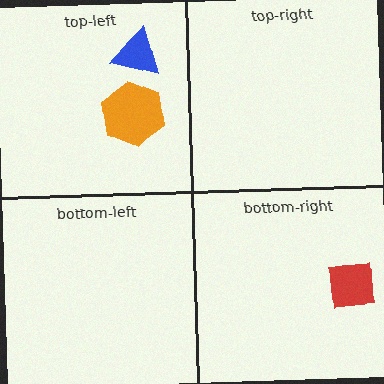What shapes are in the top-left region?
The orange hexagon, the blue triangle.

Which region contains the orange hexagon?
The top-left region.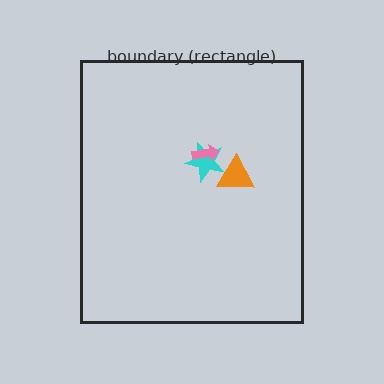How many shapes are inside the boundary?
3 inside, 0 outside.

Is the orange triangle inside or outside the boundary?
Inside.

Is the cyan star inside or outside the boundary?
Inside.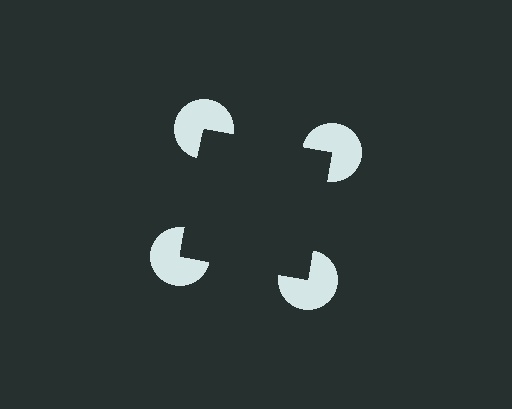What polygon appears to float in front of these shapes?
An illusory square — its edges are inferred from the aligned wedge cuts in the pac-man discs, not physically drawn.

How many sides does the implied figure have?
4 sides.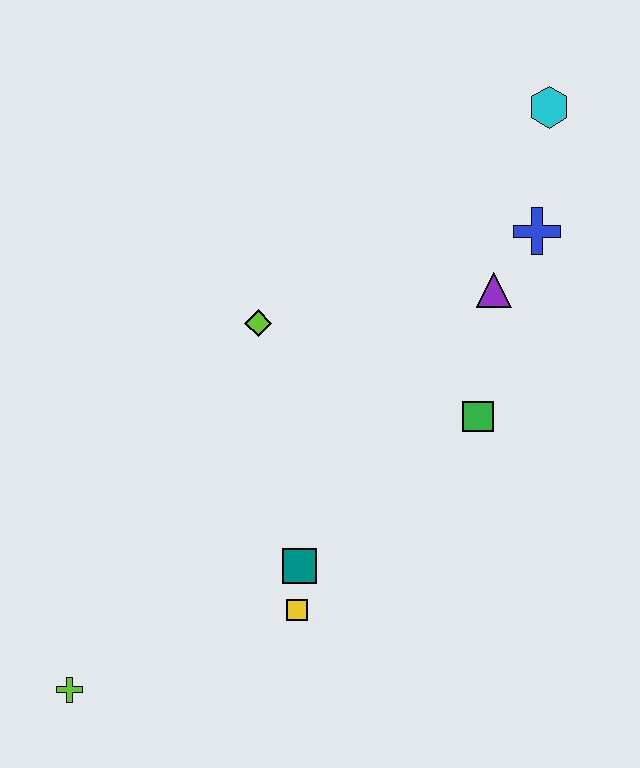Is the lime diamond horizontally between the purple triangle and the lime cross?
Yes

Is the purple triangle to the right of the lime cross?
Yes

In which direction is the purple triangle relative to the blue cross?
The purple triangle is below the blue cross.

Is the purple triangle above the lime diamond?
Yes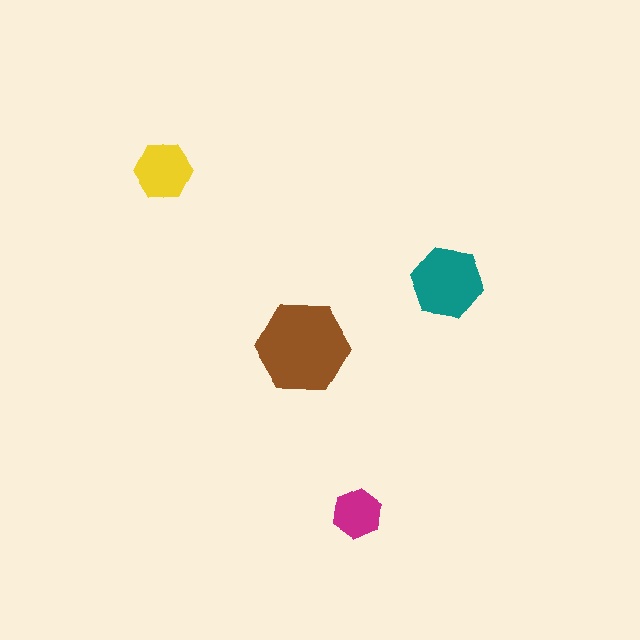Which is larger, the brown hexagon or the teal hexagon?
The brown one.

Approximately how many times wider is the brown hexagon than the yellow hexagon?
About 1.5 times wider.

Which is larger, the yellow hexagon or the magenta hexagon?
The yellow one.